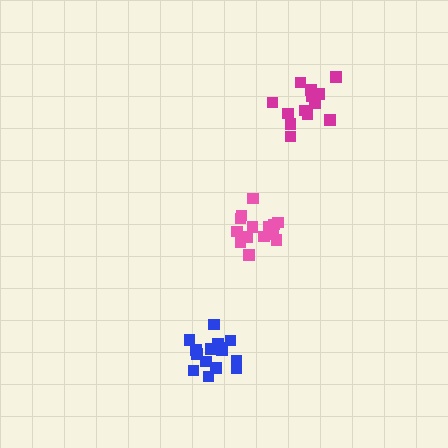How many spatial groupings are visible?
There are 3 spatial groupings.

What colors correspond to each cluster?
The clusters are colored: pink, blue, magenta.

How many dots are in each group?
Group 1: 14 dots, Group 2: 15 dots, Group 3: 14 dots (43 total).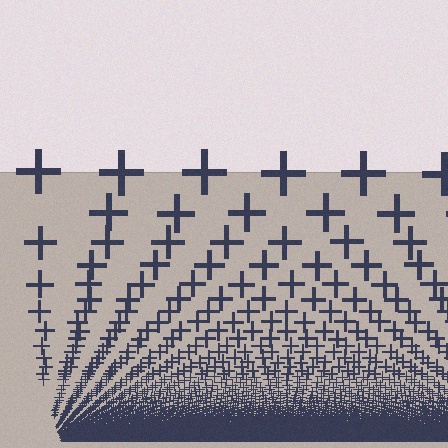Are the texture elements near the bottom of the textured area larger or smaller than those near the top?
Smaller. The gradient is inverted — elements near the bottom are smaller and denser.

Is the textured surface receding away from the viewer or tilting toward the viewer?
The surface appears to tilt toward the viewer. Texture elements get larger and sparser toward the top.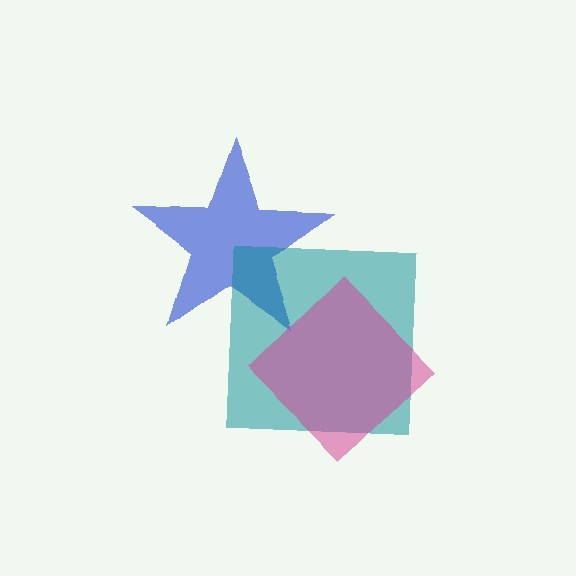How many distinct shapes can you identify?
There are 3 distinct shapes: a blue star, a teal square, a magenta diamond.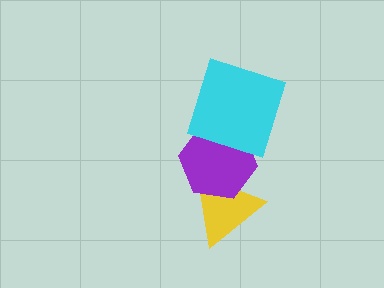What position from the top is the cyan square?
The cyan square is 1st from the top.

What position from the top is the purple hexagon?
The purple hexagon is 2nd from the top.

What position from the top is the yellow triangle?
The yellow triangle is 3rd from the top.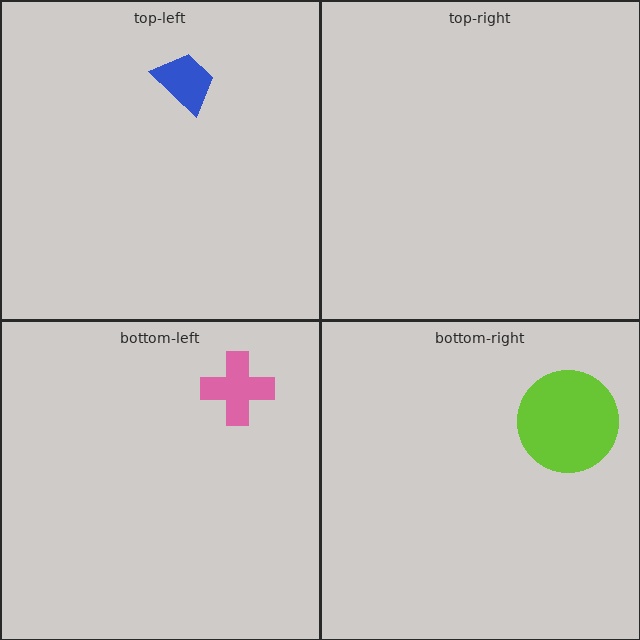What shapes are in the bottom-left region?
The pink cross.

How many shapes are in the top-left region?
1.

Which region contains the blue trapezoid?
The top-left region.